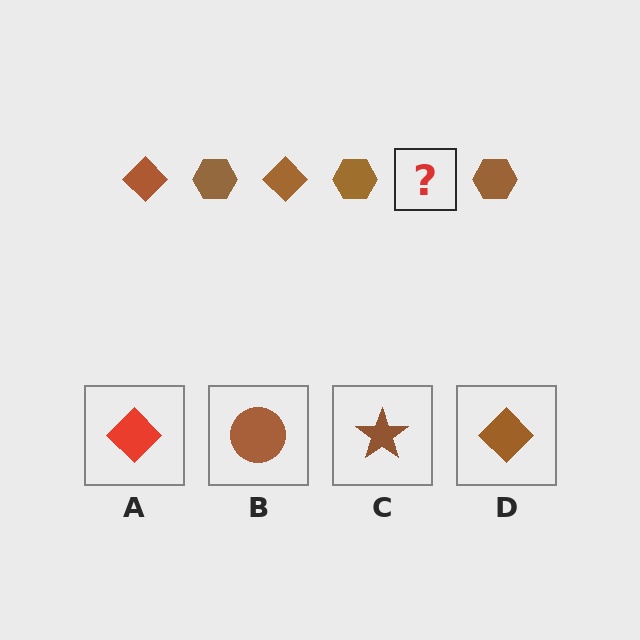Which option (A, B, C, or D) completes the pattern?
D.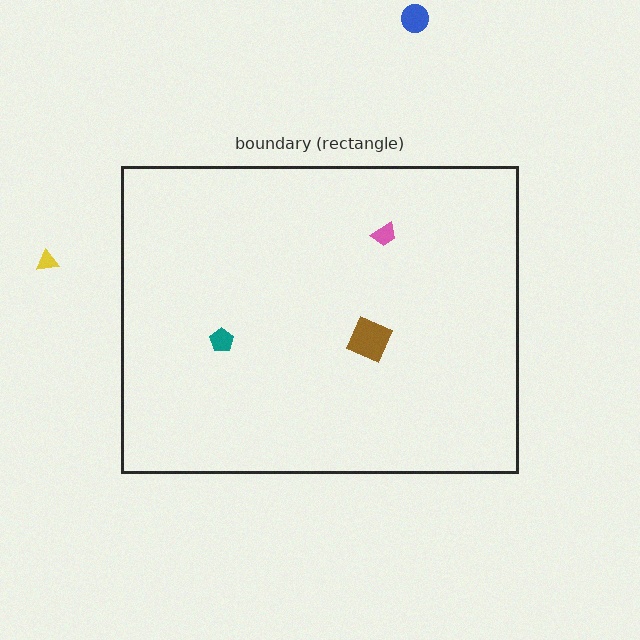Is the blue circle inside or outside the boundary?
Outside.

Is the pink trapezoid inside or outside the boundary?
Inside.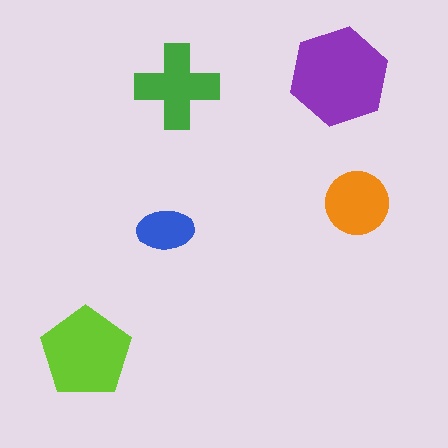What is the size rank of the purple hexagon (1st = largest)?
1st.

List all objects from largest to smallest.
The purple hexagon, the lime pentagon, the green cross, the orange circle, the blue ellipse.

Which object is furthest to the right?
The orange circle is rightmost.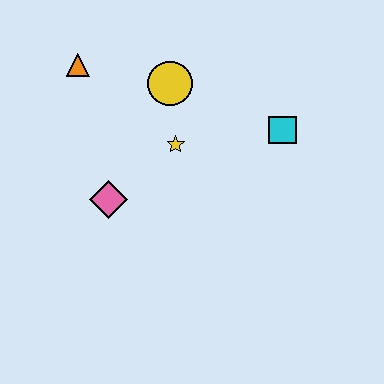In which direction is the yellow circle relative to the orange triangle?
The yellow circle is to the right of the orange triangle.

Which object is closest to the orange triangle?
The yellow circle is closest to the orange triangle.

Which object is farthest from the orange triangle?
The cyan square is farthest from the orange triangle.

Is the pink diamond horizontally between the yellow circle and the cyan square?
No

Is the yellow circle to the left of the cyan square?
Yes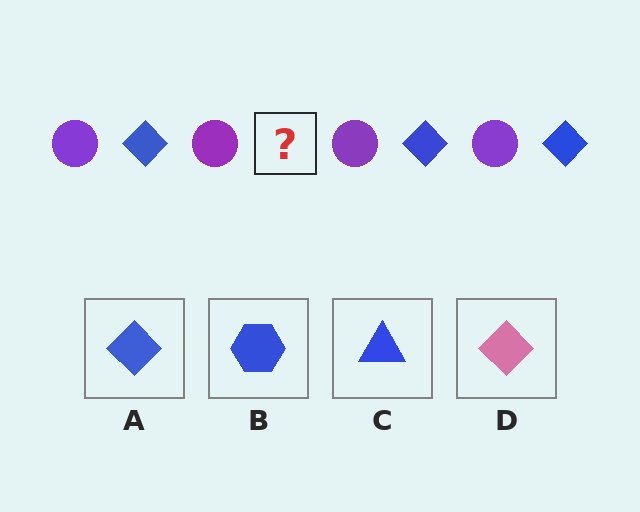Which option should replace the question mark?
Option A.